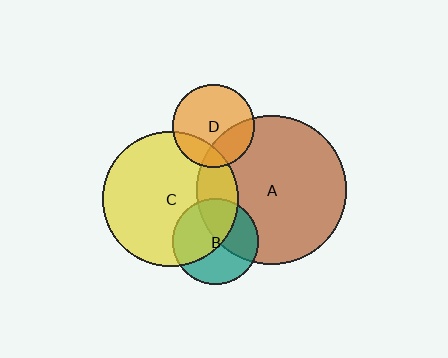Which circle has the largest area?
Circle A (brown).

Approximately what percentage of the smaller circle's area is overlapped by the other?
Approximately 20%.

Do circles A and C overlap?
Yes.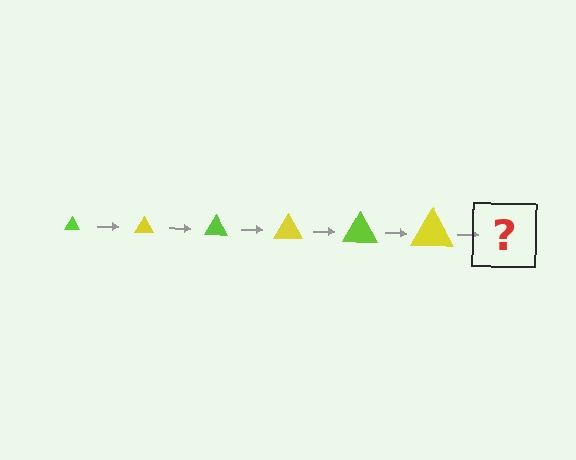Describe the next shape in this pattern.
It should be a lime triangle, larger than the previous one.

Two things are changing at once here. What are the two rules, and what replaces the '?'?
The two rules are that the triangle grows larger each step and the color cycles through lime and yellow. The '?' should be a lime triangle, larger than the previous one.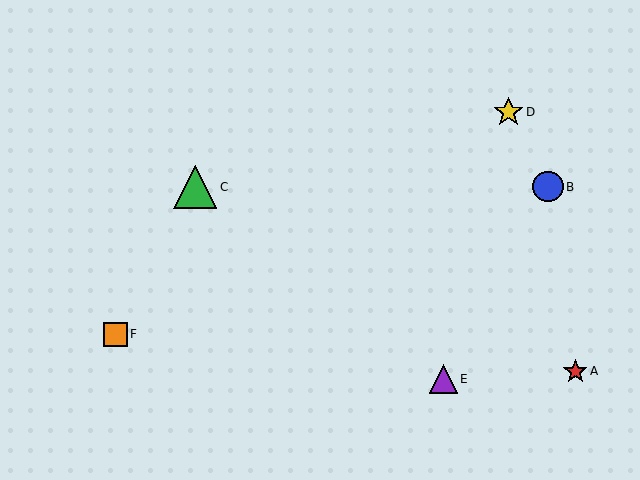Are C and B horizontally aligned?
Yes, both are at y≈187.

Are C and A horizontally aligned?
No, C is at y≈187 and A is at y≈371.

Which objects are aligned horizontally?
Objects B, C are aligned horizontally.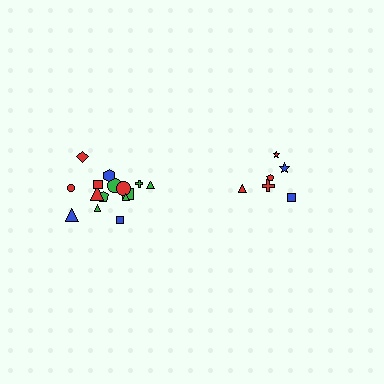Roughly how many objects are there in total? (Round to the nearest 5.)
Roughly 20 objects in total.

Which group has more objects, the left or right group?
The left group.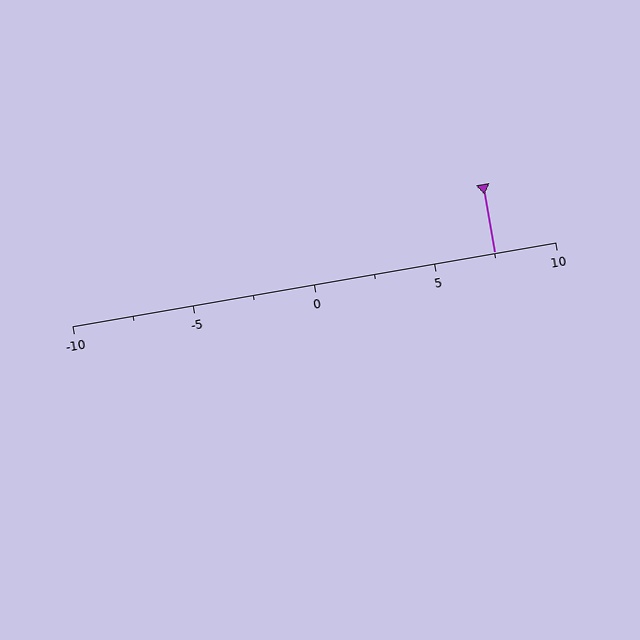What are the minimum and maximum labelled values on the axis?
The axis runs from -10 to 10.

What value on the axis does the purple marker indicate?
The marker indicates approximately 7.5.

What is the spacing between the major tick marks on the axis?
The major ticks are spaced 5 apart.